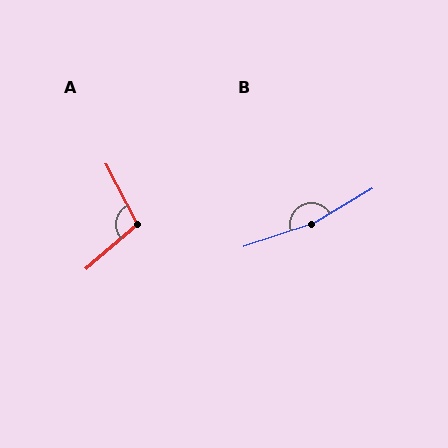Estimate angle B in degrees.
Approximately 168 degrees.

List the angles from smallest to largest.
A (104°), B (168°).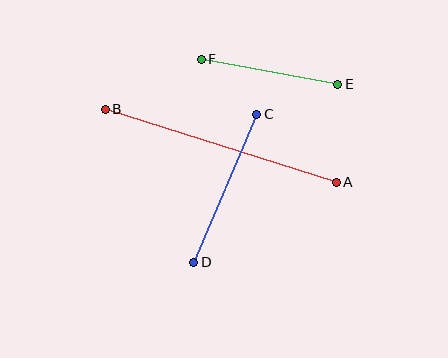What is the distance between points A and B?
The distance is approximately 242 pixels.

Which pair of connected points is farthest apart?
Points A and B are farthest apart.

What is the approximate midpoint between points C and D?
The midpoint is at approximately (225, 188) pixels.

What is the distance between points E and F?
The distance is approximately 139 pixels.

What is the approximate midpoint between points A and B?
The midpoint is at approximately (221, 146) pixels.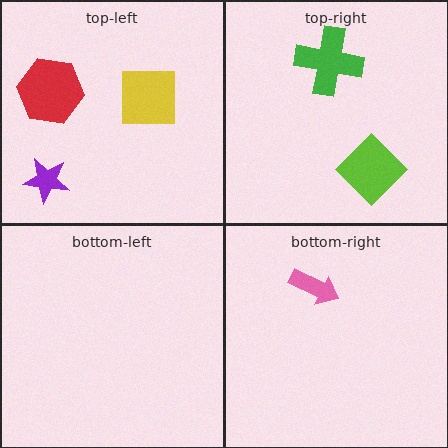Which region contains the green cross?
The top-right region.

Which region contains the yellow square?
The top-left region.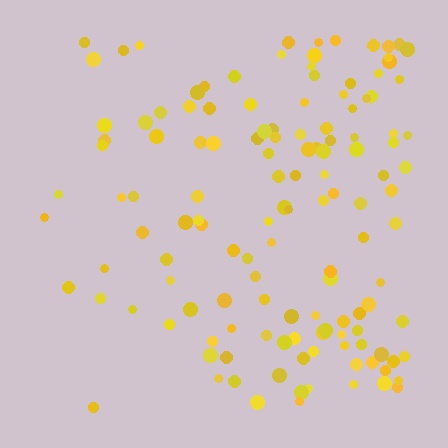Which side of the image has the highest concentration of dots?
The right.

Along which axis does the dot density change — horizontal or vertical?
Horizontal.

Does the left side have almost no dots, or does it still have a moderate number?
Still a moderate number, just noticeably fewer than the right.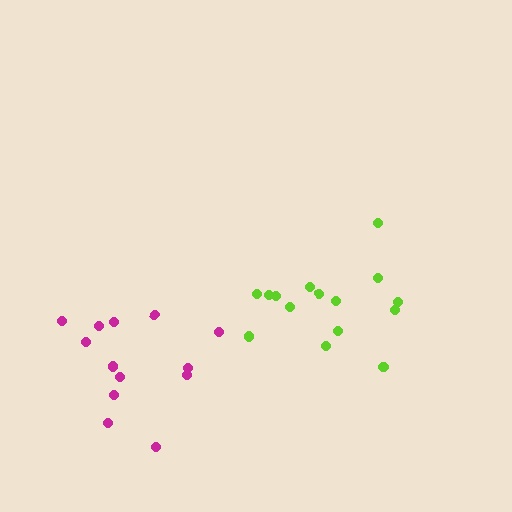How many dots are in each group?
Group 1: 15 dots, Group 2: 13 dots (28 total).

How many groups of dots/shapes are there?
There are 2 groups.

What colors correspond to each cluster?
The clusters are colored: lime, magenta.